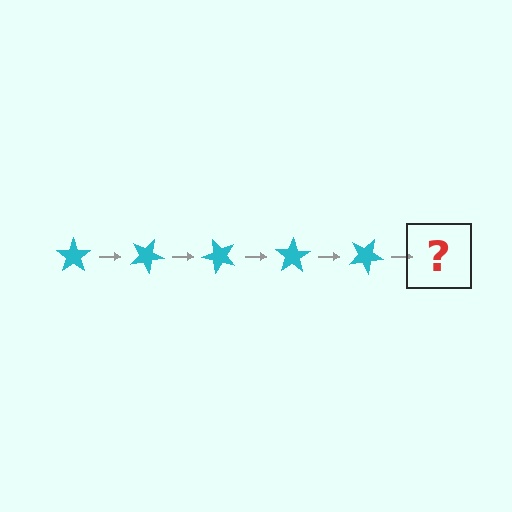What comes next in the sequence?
The next element should be a cyan star rotated 125 degrees.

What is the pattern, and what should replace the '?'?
The pattern is that the star rotates 25 degrees each step. The '?' should be a cyan star rotated 125 degrees.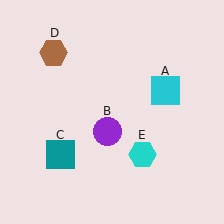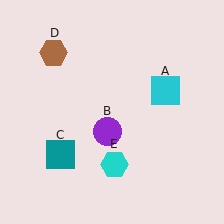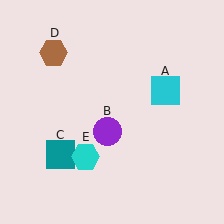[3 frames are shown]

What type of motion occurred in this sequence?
The cyan hexagon (object E) rotated clockwise around the center of the scene.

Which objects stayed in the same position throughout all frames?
Cyan square (object A) and purple circle (object B) and teal square (object C) and brown hexagon (object D) remained stationary.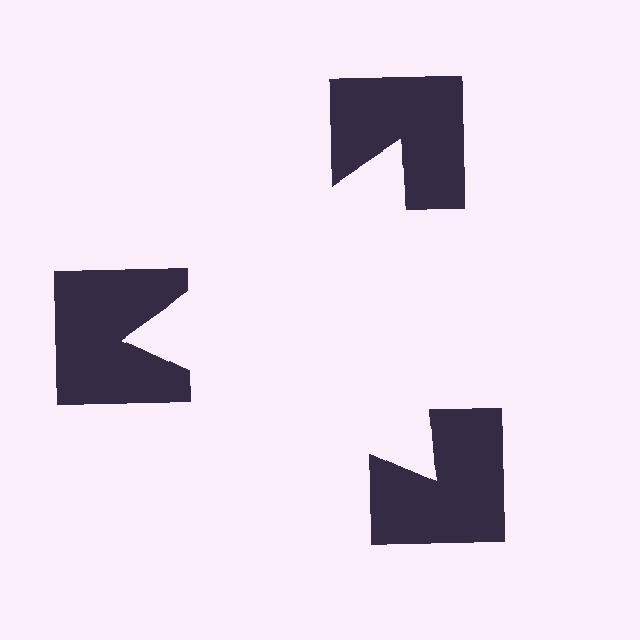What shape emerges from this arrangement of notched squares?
An illusory triangle — its edges are inferred from the aligned wedge cuts in the notched squares, not physically drawn.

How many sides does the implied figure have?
3 sides.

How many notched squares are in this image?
There are 3 — one at each vertex of the illusory triangle.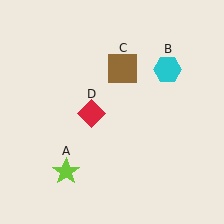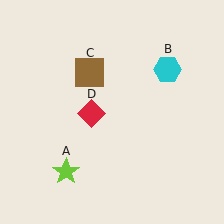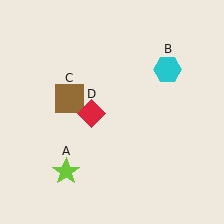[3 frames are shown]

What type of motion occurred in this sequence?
The brown square (object C) rotated counterclockwise around the center of the scene.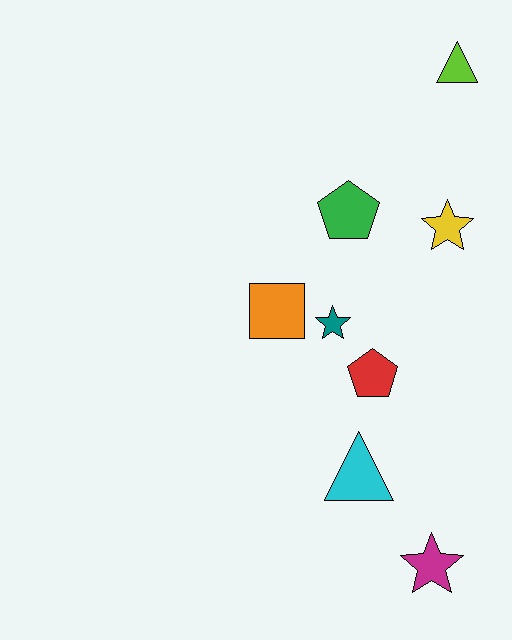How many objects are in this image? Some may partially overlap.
There are 8 objects.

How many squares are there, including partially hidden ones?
There is 1 square.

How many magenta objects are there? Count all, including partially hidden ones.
There is 1 magenta object.